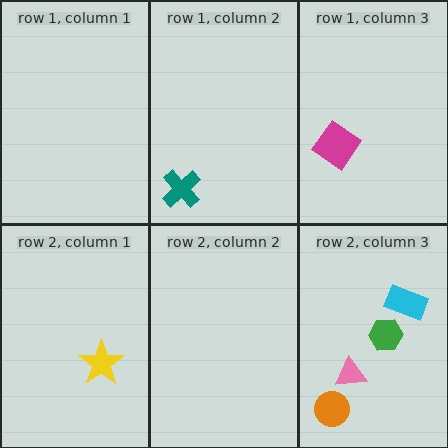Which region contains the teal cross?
The row 1, column 2 region.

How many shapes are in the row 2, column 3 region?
4.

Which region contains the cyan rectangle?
The row 2, column 3 region.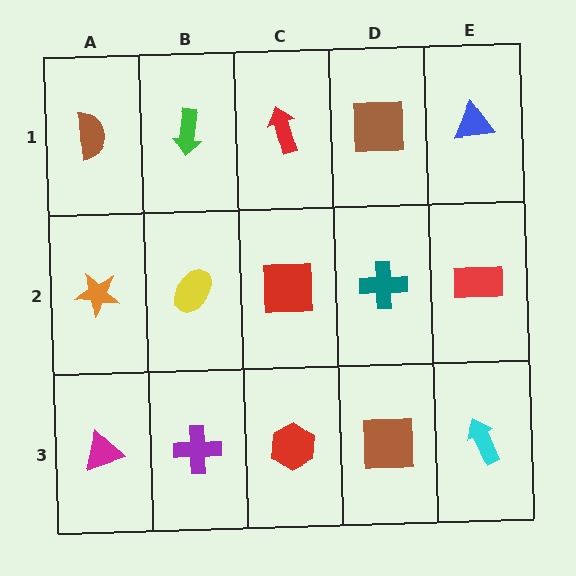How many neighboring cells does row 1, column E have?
2.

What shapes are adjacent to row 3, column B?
A yellow ellipse (row 2, column B), a magenta triangle (row 3, column A), a red hexagon (row 3, column C).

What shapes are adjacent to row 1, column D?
A teal cross (row 2, column D), a red arrow (row 1, column C), a blue triangle (row 1, column E).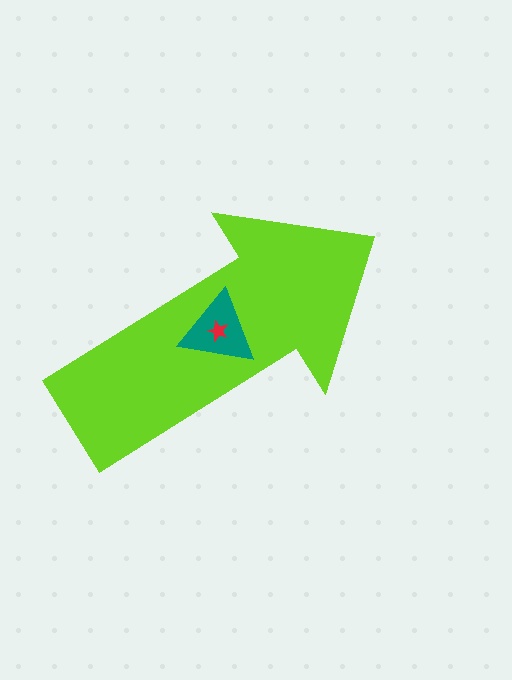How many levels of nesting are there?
3.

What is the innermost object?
The red star.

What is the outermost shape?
The lime arrow.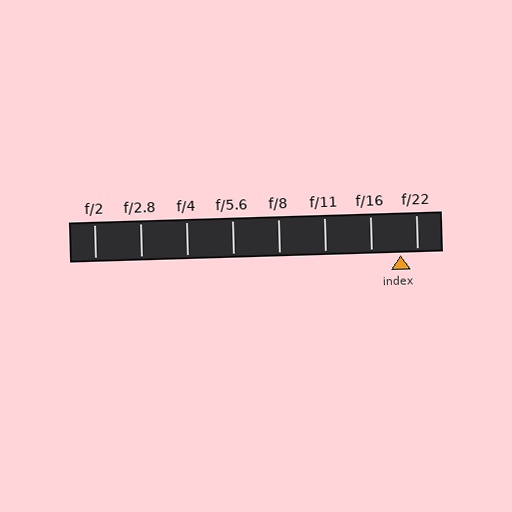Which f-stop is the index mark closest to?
The index mark is closest to f/22.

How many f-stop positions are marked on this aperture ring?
There are 8 f-stop positions marked.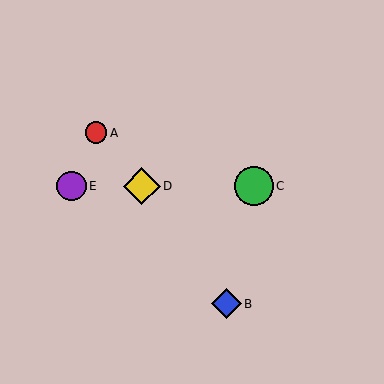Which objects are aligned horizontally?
Objects C, D, E are aligned horizontally.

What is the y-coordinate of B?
Object B is at y≈304.